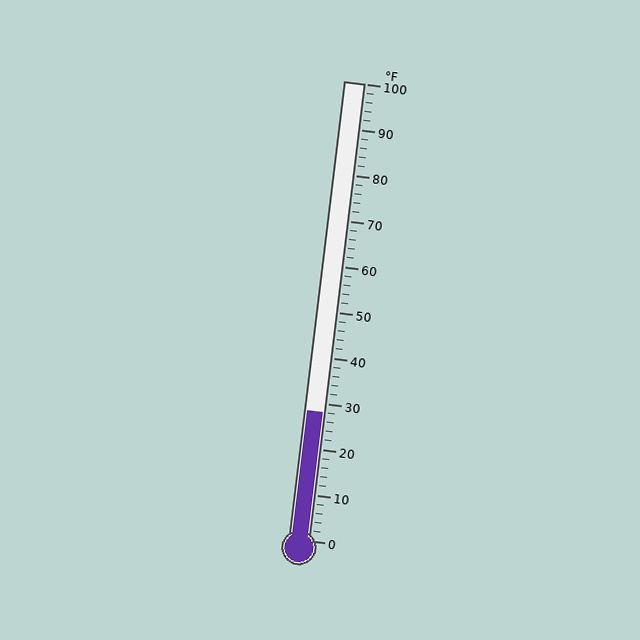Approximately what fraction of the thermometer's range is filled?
The thermometer is filled to approximately 30% of its range.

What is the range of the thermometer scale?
The thermometer scale ranges from 0°F to 100°F.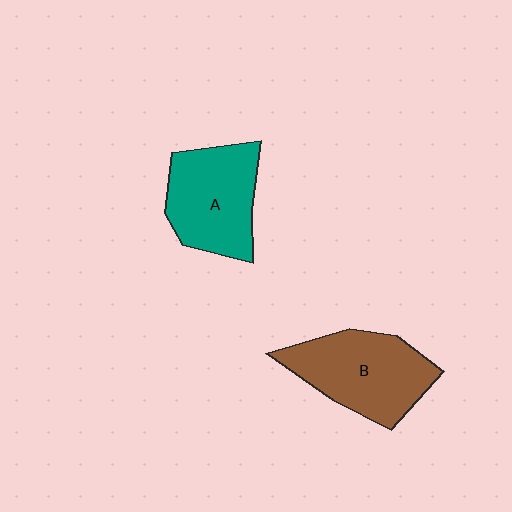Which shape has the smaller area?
Shape A (teal).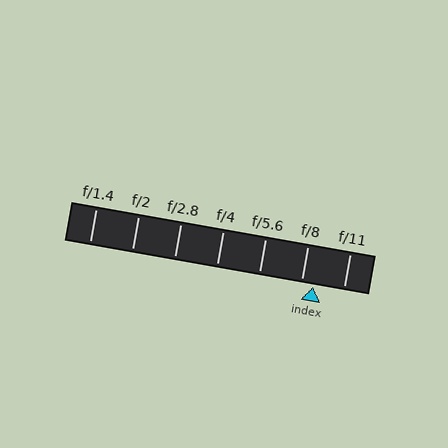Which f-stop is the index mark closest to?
The index mark is closest to f/8.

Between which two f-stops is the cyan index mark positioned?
The index mark is between f/8 and f/11.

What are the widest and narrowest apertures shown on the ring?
The widest aperture shown is f/1.4 and the narrowest is f/11.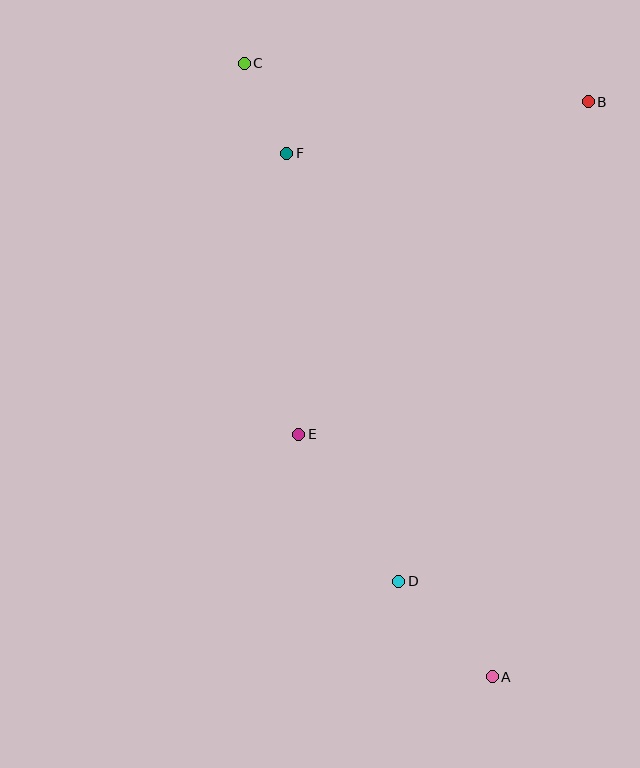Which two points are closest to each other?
Points C and F are closest to each other.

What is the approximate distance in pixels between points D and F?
The distance between D and F is approximately 442 pixels.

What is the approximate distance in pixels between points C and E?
The distance between C and E is approximately 375 pixels.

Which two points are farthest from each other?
Points A and C are farthest from each other.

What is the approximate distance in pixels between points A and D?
The distance between A and D is approximately 134 pixels.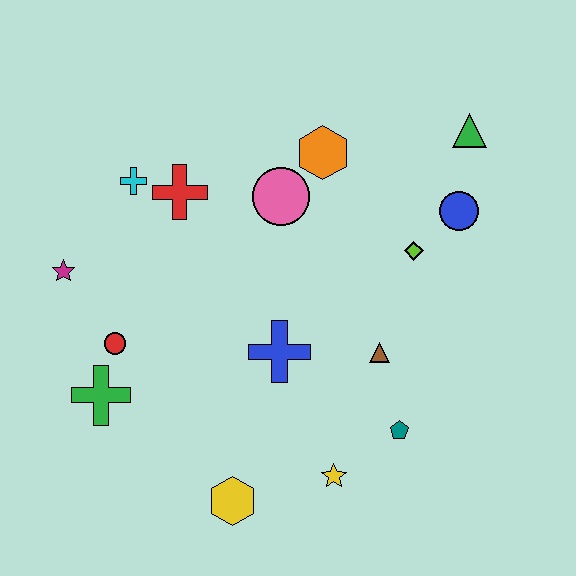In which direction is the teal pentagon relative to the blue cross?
The teal pentagon is to the right of the blue cross.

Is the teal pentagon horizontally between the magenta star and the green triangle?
Yes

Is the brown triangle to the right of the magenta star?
Yes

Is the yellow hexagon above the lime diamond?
No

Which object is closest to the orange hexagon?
The pink circle is closest to the orange hexagon.